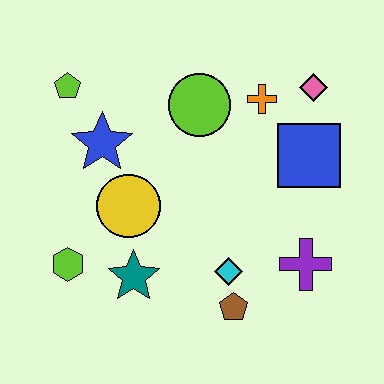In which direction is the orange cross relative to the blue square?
The orange cross is above the blue square.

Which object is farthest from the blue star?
The purple cross is farthest from the blue star.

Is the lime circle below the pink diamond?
Yes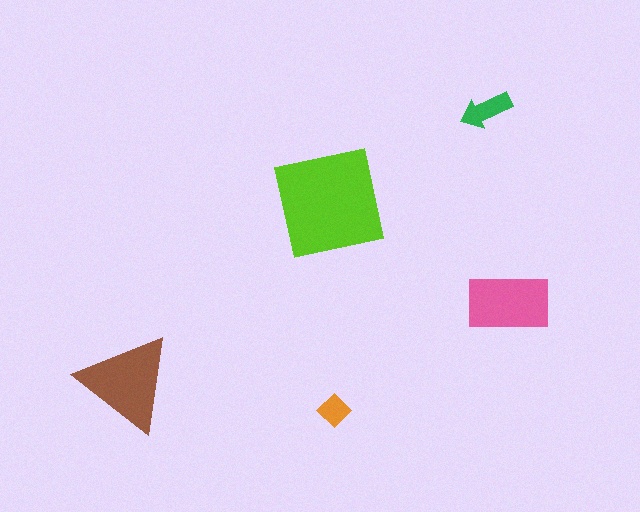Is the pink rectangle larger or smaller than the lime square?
Smaller.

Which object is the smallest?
The orange diamond.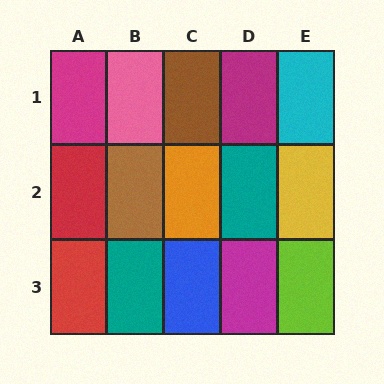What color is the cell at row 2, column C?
Orange.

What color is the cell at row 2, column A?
Red.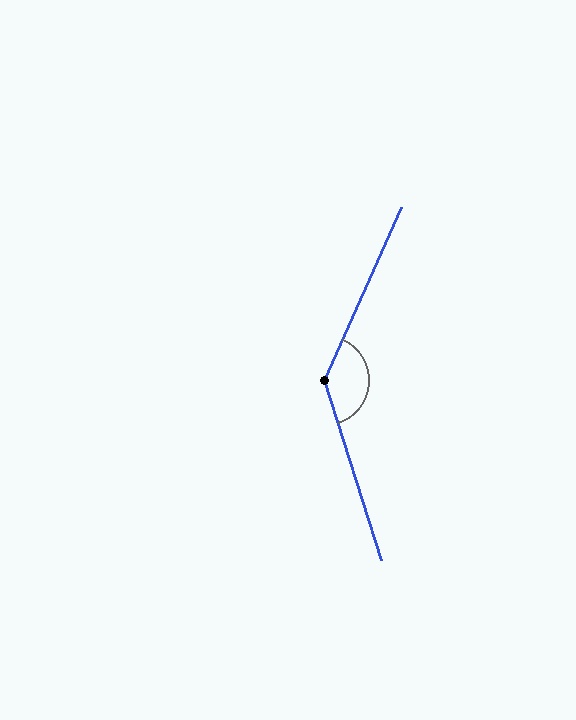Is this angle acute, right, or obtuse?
It is obtuse.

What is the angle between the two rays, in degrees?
Approximately 139 degrees.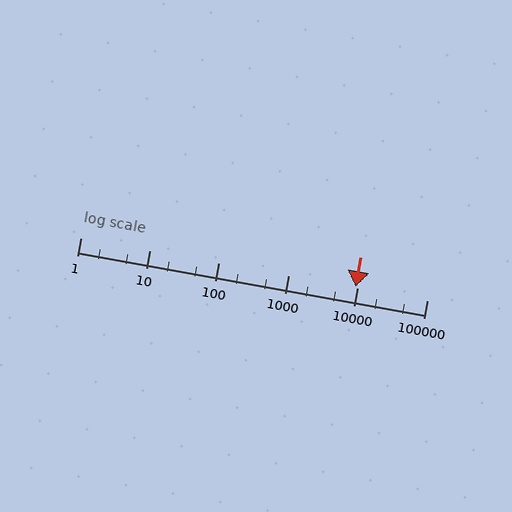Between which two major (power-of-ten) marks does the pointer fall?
The pointer is between 1000 and 10000.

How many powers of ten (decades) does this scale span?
The scale spans 5 decades, from 1 to 100000.